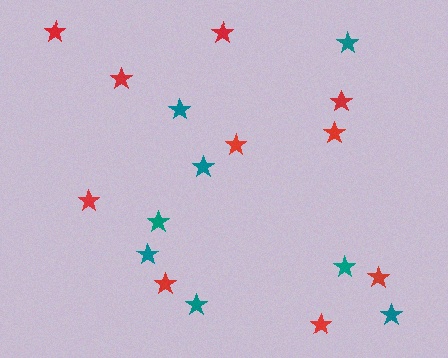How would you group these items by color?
There are 2 groups: one group of teal stars (8) and one group of red stars (10).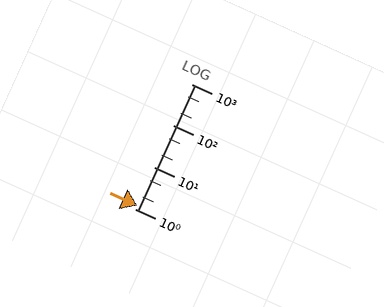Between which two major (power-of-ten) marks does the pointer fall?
The pointer is between 1 and 10.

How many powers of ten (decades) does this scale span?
The scale spans 3 decades, from 1 to 1000.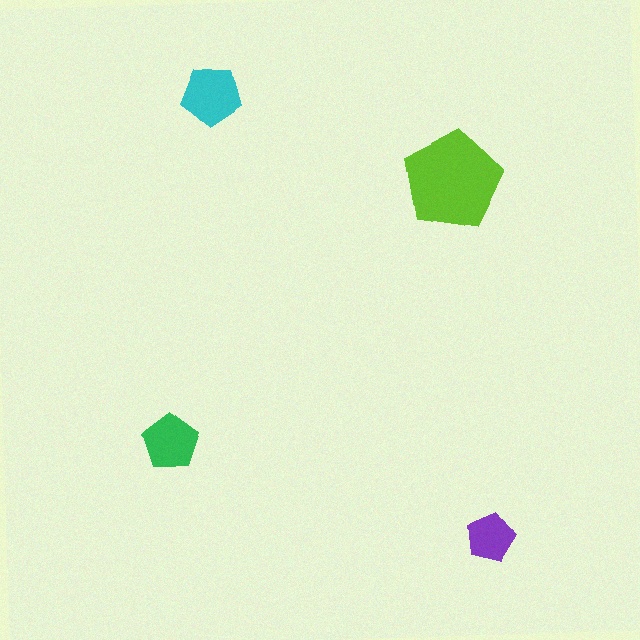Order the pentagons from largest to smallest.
the lime one, the cyan one, the green one, the purple one.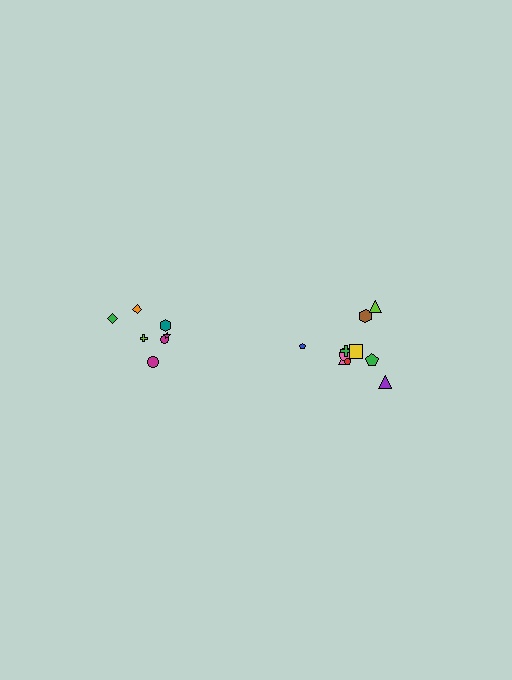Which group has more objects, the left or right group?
The right group.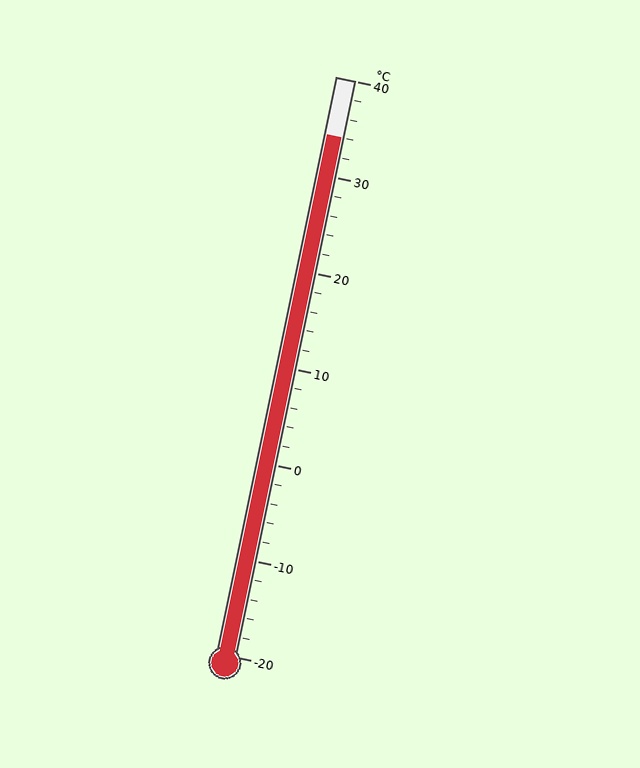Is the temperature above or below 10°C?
The temperature is above 10°C.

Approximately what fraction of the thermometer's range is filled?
The thermometer is filled to approximately 90% of its range.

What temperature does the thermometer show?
The thermometer shows approximately 34°C.